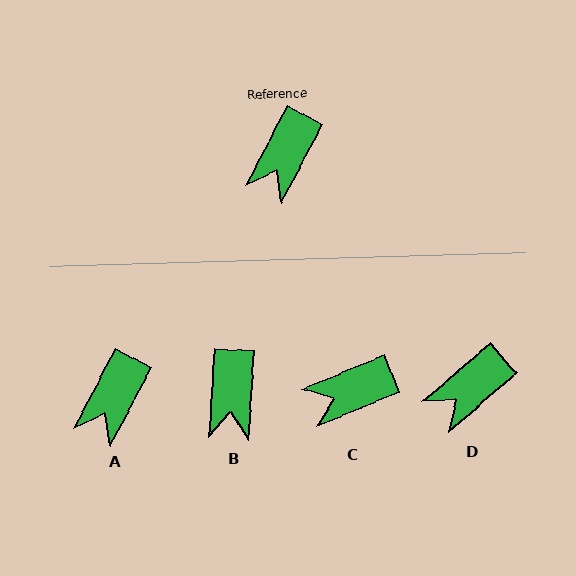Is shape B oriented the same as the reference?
No, it is off by about 24 degrees.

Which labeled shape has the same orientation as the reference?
A.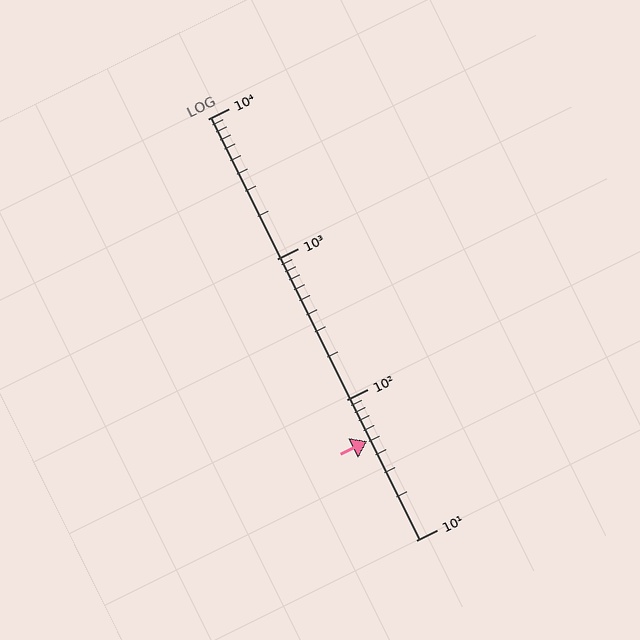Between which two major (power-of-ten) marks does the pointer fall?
The pointer is between 10 and 100.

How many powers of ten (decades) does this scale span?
The scale spans 3 decades, from 10 to 10000.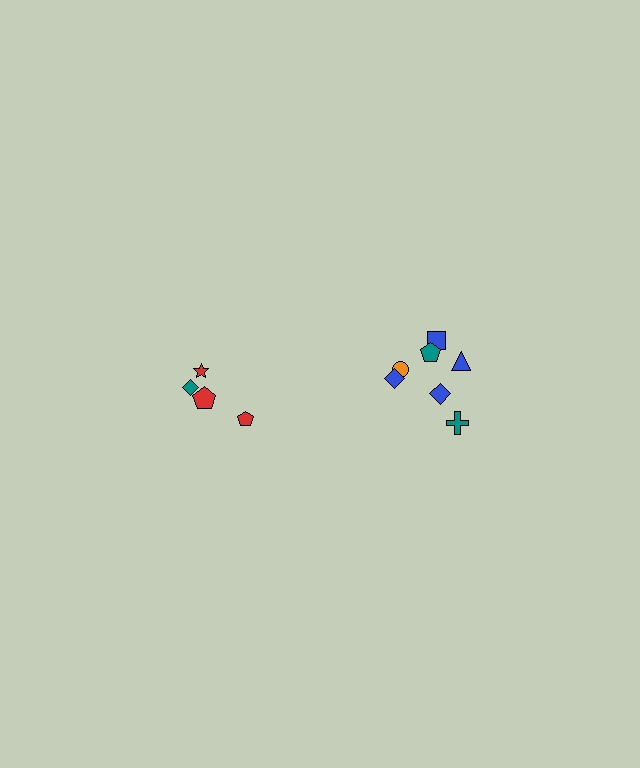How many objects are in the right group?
There are 7 objects.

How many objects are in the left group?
There are 4 objects.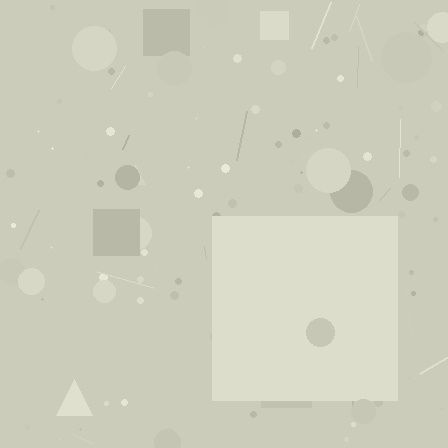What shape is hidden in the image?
A square is hidden in the image.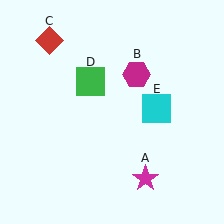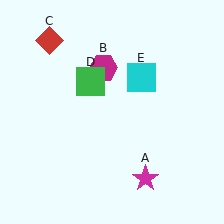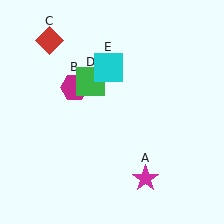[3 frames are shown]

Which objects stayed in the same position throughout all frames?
Magenta star (object A) and red diamond (object C) and green square (object D) remained stationary.